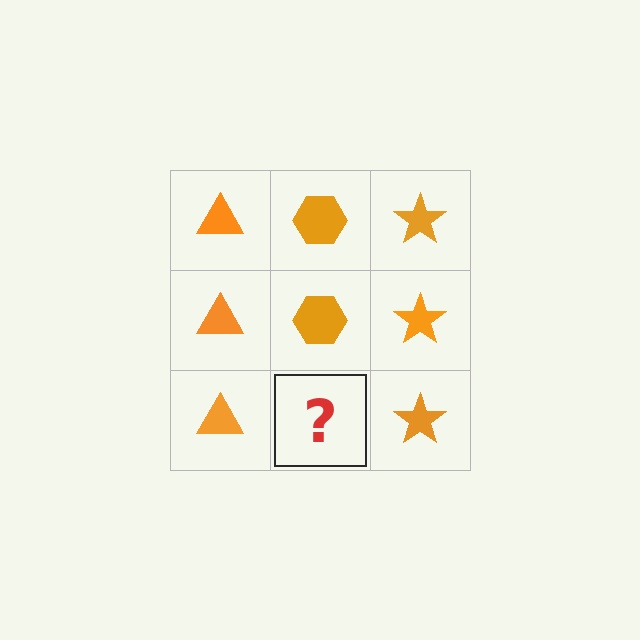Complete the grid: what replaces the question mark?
The question mark should be replaced with an orange hexagon.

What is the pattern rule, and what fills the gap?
The rule is that each column has a consistent shape. The gap should be filled with an orange hexagon.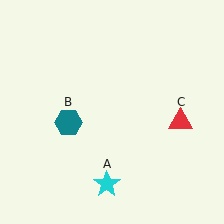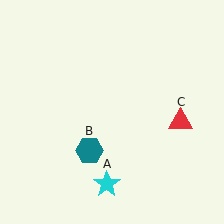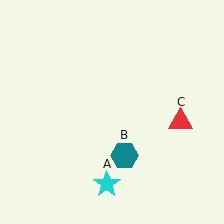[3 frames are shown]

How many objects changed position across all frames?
1 object changed position: teal hexagon (object B).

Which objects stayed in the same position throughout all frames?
Cyan star (object A) and red triangle (object C) remained stationary.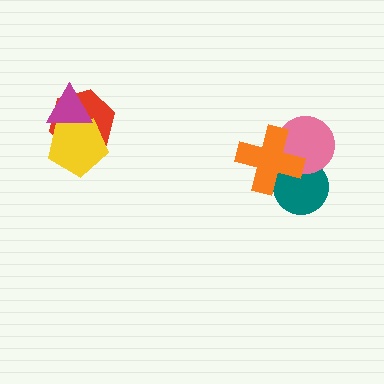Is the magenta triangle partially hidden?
No, no other shape covers it.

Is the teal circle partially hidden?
Yes, it is partially covered by another shape.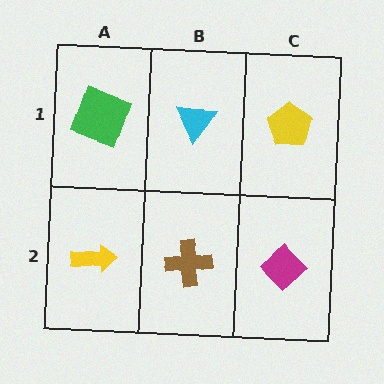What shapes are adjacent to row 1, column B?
A brown cross (row 2, column B), a green square (row 1, column A), a yellow pentagon (row 1, column C).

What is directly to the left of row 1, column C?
A cyan triangle.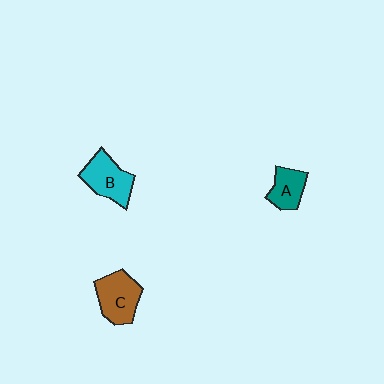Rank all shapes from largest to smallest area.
From largest to smallest: C (brown), B (cyan), A (teal).